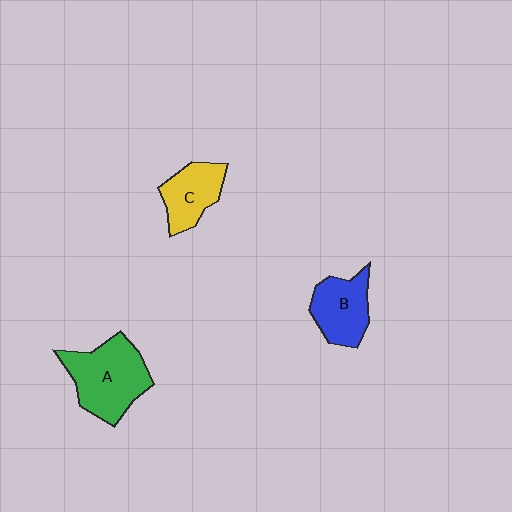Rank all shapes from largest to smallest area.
From largest to smallest: A (green), B (blue), C (yellow).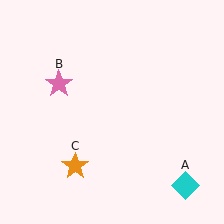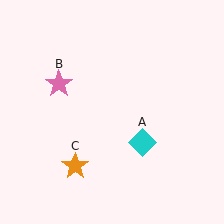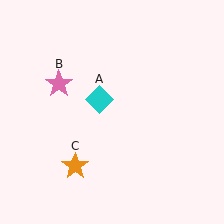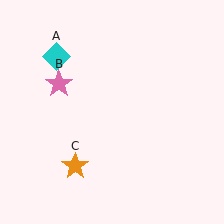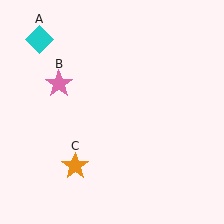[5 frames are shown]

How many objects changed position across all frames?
1 object changed position: cyan diamond (object A).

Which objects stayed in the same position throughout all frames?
Pink star (object B) and orange star (object C) remained stationary.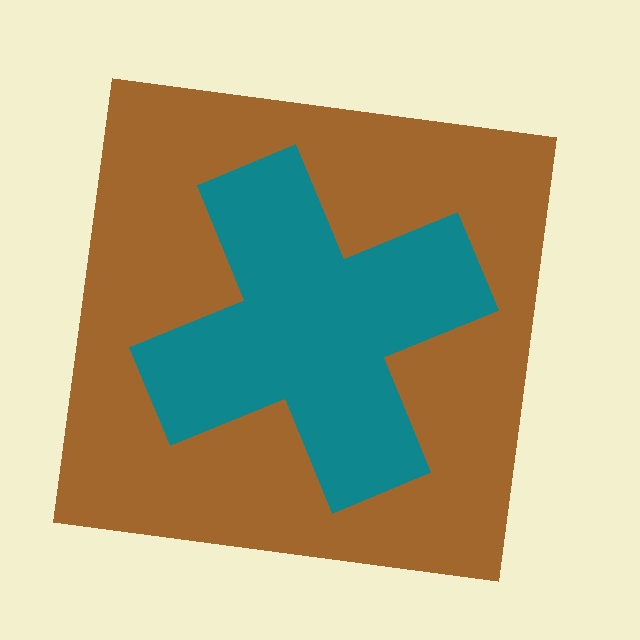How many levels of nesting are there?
2.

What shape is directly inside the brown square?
The teal cross.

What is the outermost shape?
The brown square.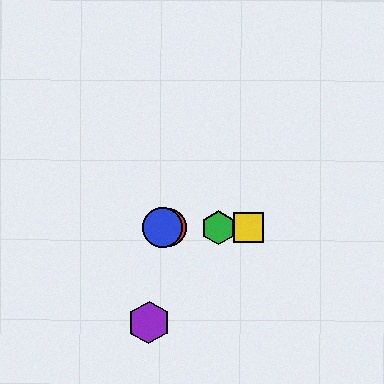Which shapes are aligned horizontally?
The red circle, the blue circle, the green hexagon, the yellow square are aligned horizontally.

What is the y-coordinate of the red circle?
The red circle is at y≈228.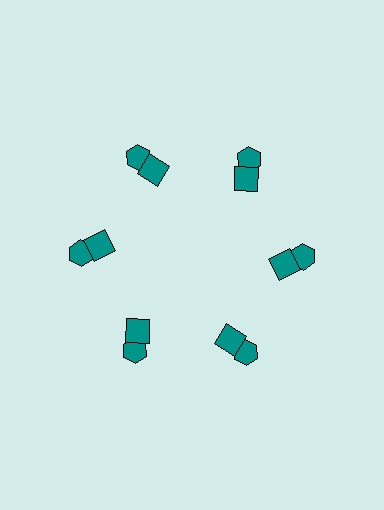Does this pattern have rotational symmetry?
Yes, this pattern has 6-fold rotational symmetry. It looks the same after rotating 60 degrees around the center.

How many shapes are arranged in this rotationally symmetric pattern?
There are 12 shapes, arranged in 6 groups of 2.